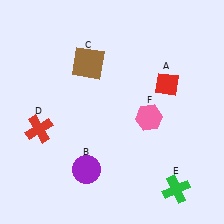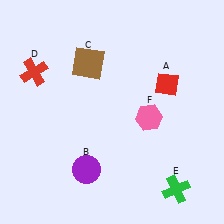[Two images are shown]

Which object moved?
The red cross (D) moved up.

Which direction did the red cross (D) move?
The red cross (D) moved up.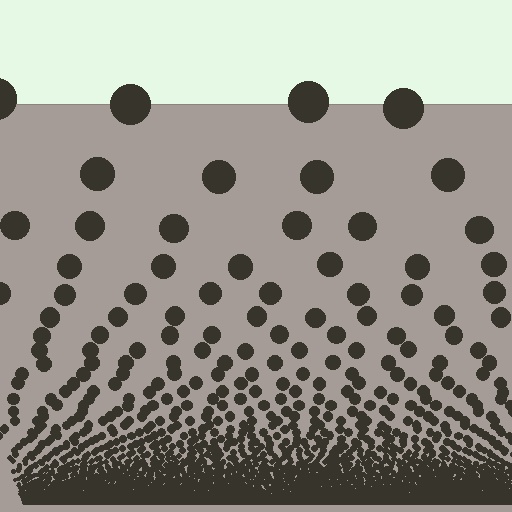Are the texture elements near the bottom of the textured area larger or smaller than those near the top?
Smaller. The gradient is inverted — elements near the bottom are smaller and denser.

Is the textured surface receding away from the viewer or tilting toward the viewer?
The surface appears to tilt toward the viewer. Texture elements get larger and sparser toward the top.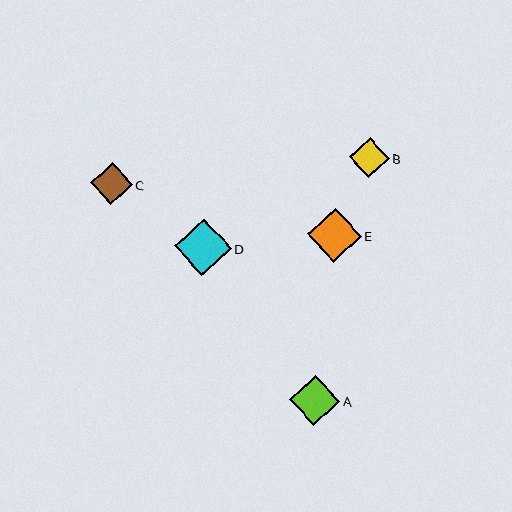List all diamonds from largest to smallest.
From largest to smallest: D, E, A, C, B.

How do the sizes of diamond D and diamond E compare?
Diamond D and diamond E are approximately the same size.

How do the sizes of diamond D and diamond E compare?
Diamond D and diamond E are approximately the same size.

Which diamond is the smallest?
Diamond B is the smallest with a size of approximately 40 pixels.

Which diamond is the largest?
Diamond D is the largest with a size of approximately 57 pixels.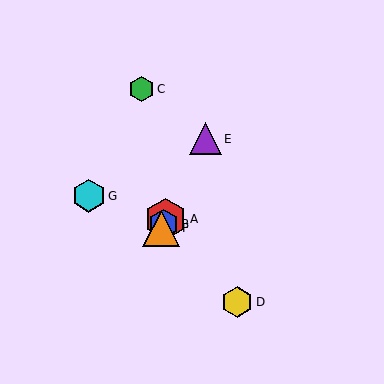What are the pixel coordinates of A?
Object A is at (166, 219).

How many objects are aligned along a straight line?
4 objects (A, B, E, F) are aligned along a straight line.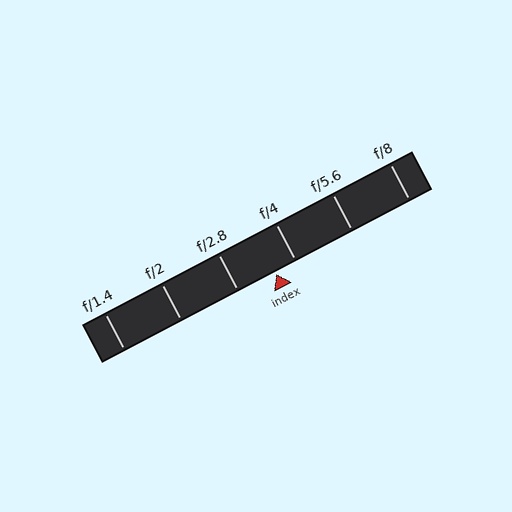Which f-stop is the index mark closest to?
The index mark is closest to f/4.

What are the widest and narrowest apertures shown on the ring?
The widest aperture shown is f/1.4 and the narrowest is f/8.